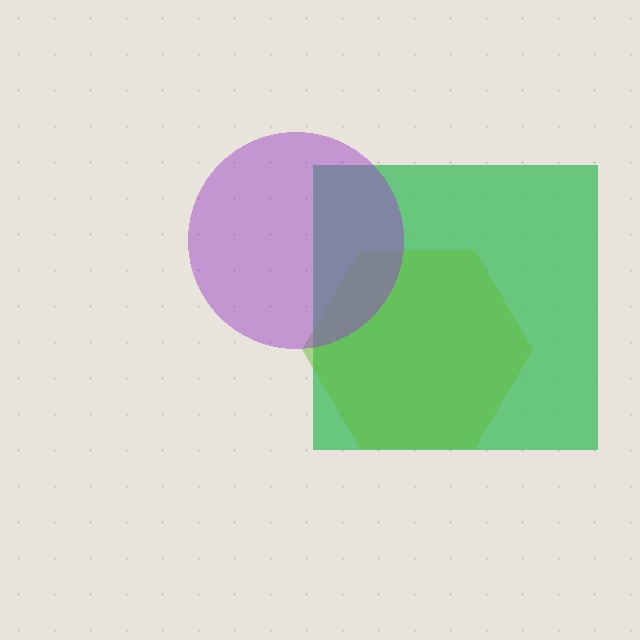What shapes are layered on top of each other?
The layered shapes are: a green square, a lime hexagon, a purple circle.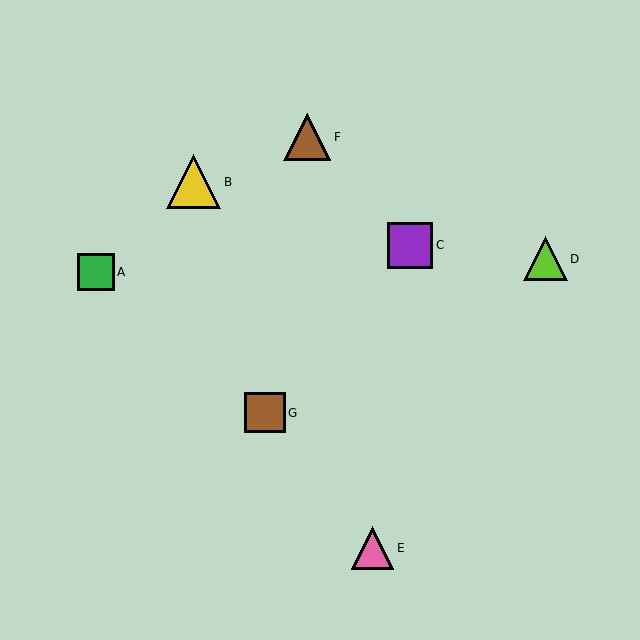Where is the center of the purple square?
The center of the purple square is at (410, 245).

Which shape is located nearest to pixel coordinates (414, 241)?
The purple square (labeled C) at (410, 245) is nearest to that location.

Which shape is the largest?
The yellow triangle (labeled B) is the largest.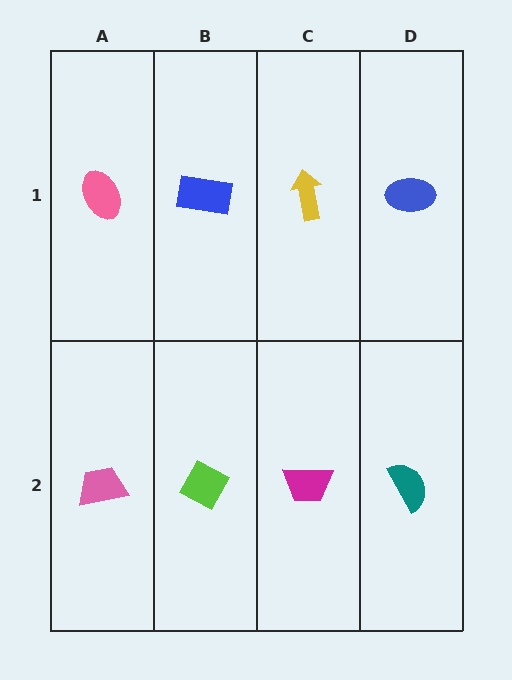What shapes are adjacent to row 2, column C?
A yellow arrow (row 1, column C), a lime diamond (row 2, column B), a teal semicircle (row 2, column D).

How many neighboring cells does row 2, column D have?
2.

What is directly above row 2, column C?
A yellow arrow.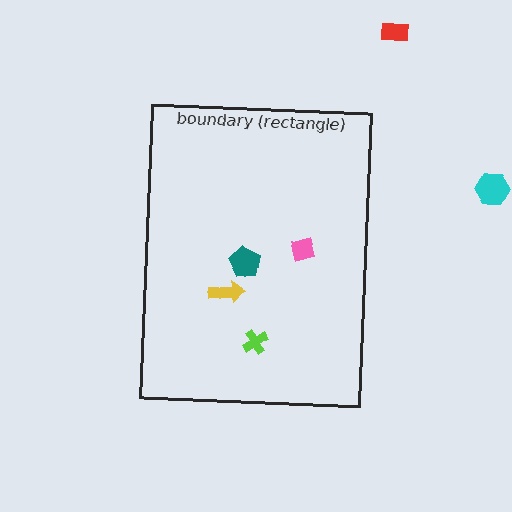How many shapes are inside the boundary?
4 inside, 2 outside.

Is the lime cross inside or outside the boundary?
Inside.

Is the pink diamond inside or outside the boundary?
Inside.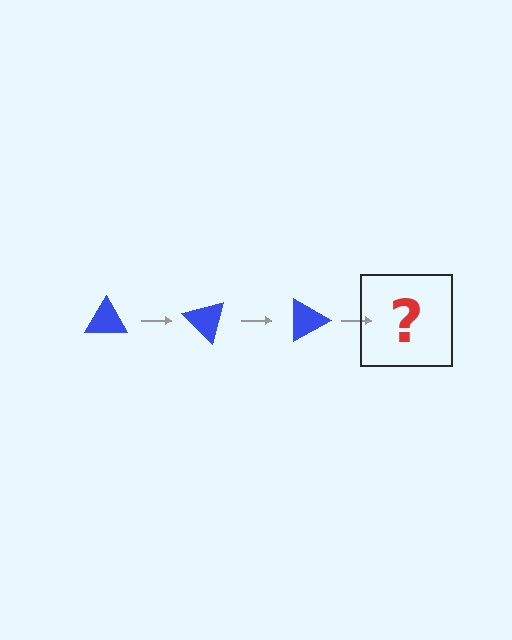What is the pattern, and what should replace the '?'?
The pattern is that the triangle rotates 45 degrees each step. The '?' should be a blue triangle rotated 135 degrees.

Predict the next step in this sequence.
The next step is a blue triangle rotated 135 degrees.